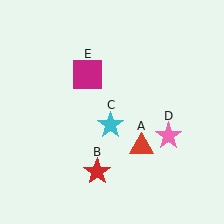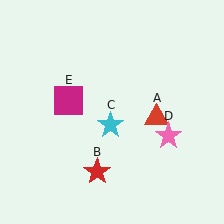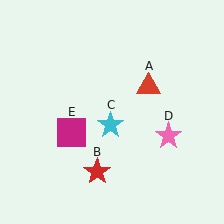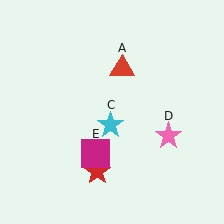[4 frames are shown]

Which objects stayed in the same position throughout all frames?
Red star (object B) and cyan star (object C) and pink star (object D) remained stationary.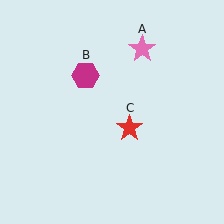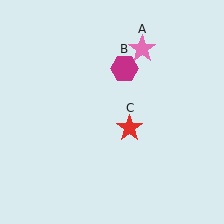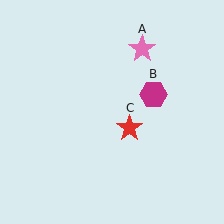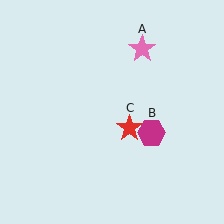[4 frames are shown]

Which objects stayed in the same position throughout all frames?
Pink star (object A) and red star (object C) remained stationary.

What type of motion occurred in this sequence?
The magenta hexagon (object B) rotated clockwise around the center of the scene.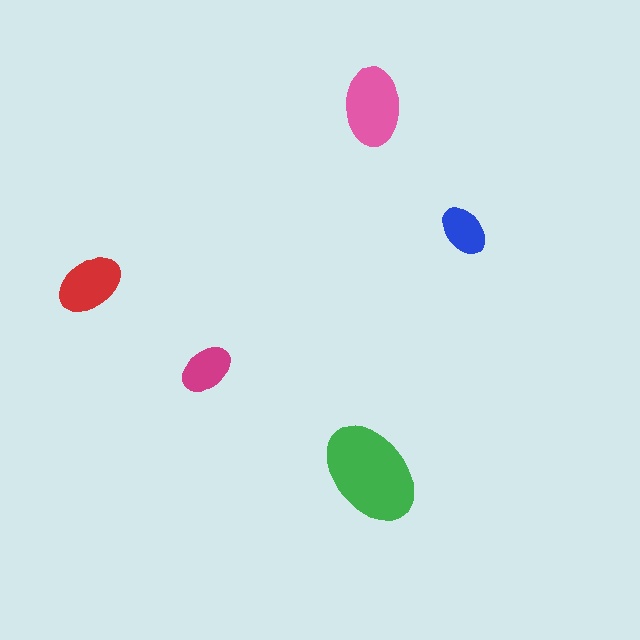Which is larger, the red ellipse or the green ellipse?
The green one.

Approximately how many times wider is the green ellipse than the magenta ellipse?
About 2 times wider.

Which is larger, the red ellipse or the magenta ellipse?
The red one.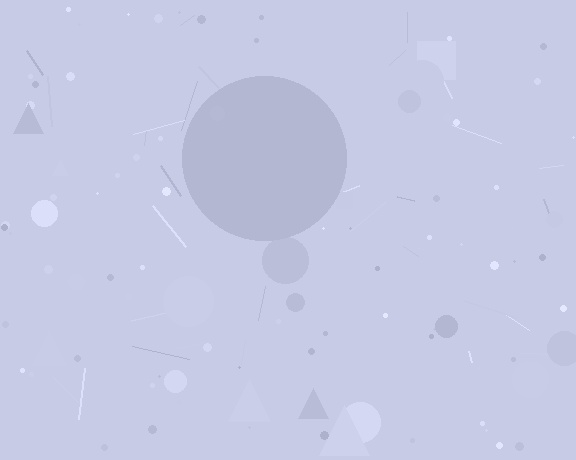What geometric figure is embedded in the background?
A circle is embedded in the background.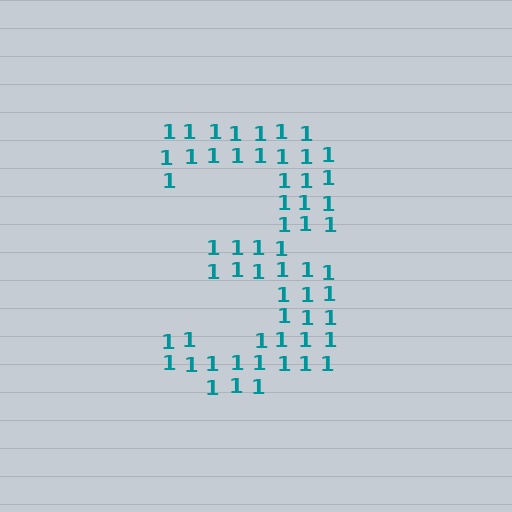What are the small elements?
The small elements are digit 1's.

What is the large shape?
The large shape is the digit 3.